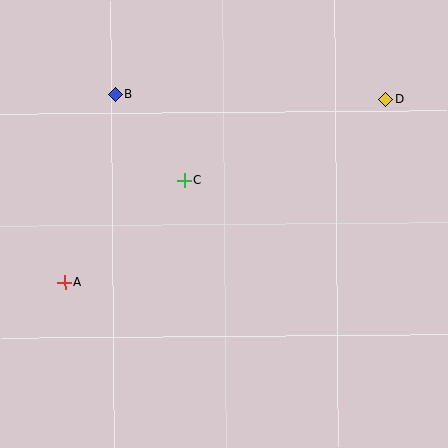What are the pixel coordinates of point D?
Point D is at (386, 99).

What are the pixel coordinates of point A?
Point A is at (65, 283).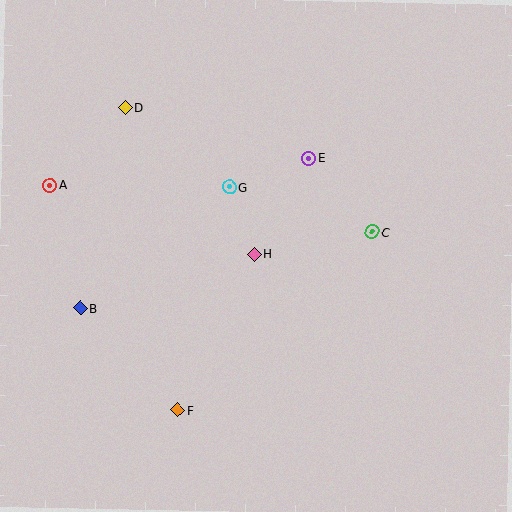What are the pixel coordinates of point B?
Point B is at (80, 308).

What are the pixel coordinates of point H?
Point H is at (254, 254).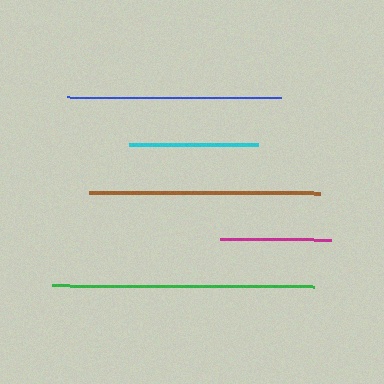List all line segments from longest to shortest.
From longest to shortest: green, brown, blue, cyan, magenta.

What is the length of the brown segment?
The brown segment is approximately 231 pixels long.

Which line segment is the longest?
The green line is the longest at approximately 261 pixels.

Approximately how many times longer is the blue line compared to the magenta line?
The blue line is approximately 1.9 times the length of the magenta line.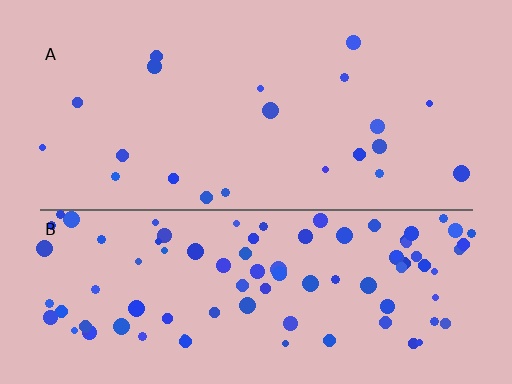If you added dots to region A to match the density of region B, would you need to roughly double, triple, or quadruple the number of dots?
Approximately quadruple.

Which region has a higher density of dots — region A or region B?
B (the bottom).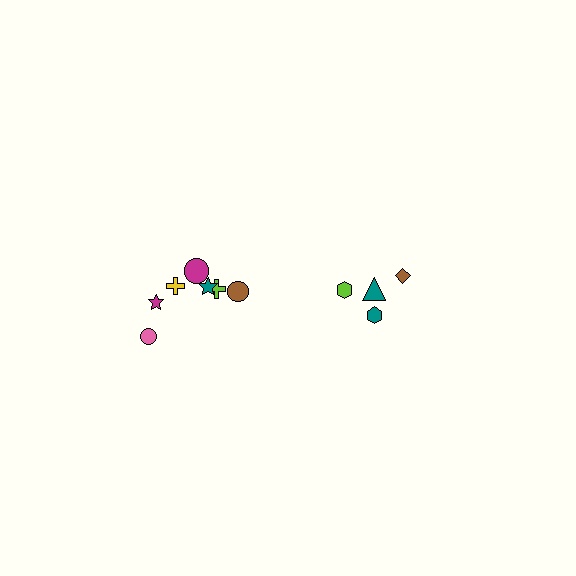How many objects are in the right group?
There are 4 objects.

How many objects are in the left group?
There are 7 objects.